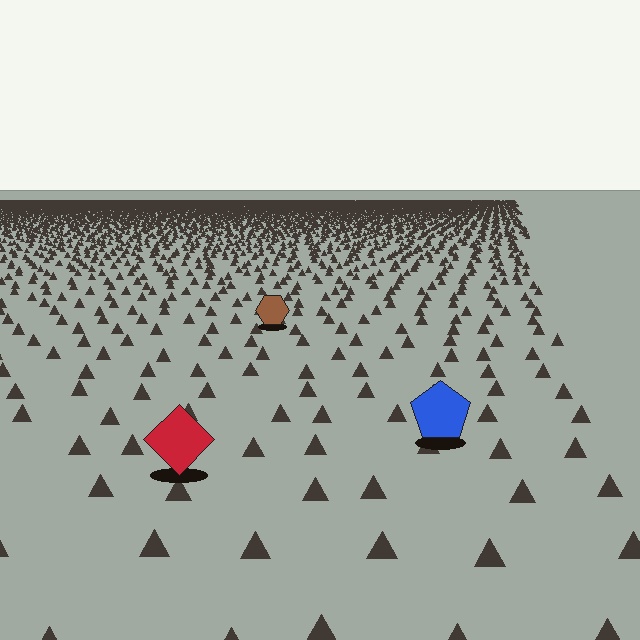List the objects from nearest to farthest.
From nearest to farthest: the red diamond, the blue pentagon, the brown hexagon.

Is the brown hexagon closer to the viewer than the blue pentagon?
No. The blue pentagon is closer — you can tell from the texture gradient: the ground texture is coarser near it.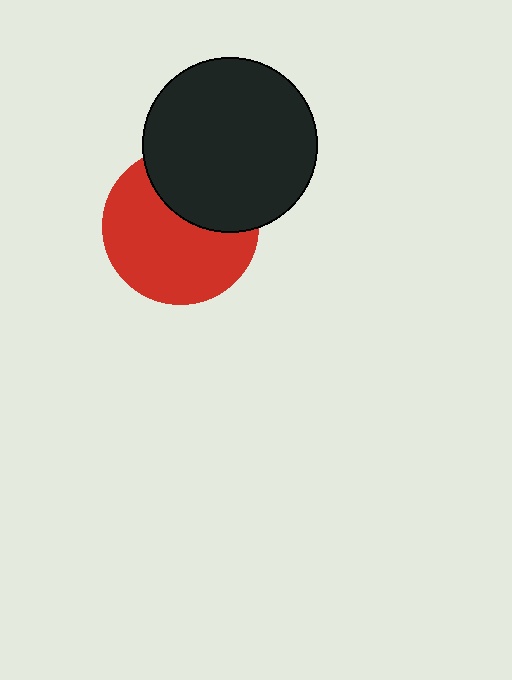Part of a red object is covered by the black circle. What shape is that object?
It is a circle.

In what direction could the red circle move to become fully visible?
The red circle could move down. That would shift it out from behind the black circle entirely.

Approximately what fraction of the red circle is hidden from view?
Roughly 35% of the red circle is hidden behind the black circle.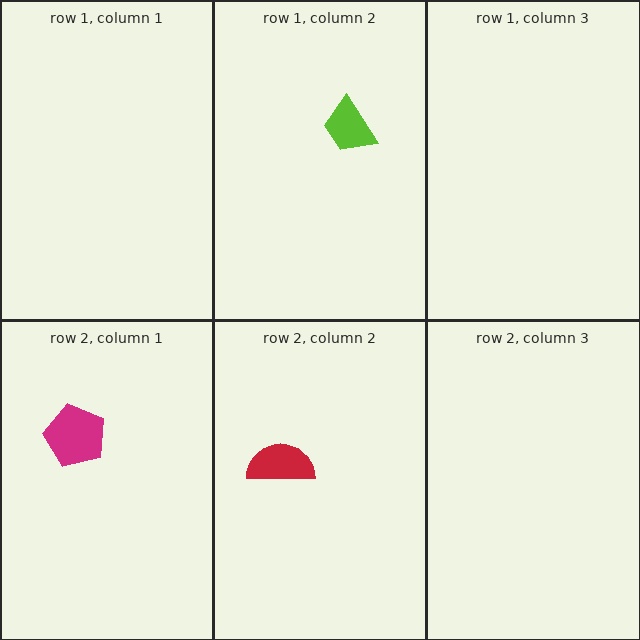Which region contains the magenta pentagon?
The row 2, column 1 region.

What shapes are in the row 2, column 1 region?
The magenta pentagon.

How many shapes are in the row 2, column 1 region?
1.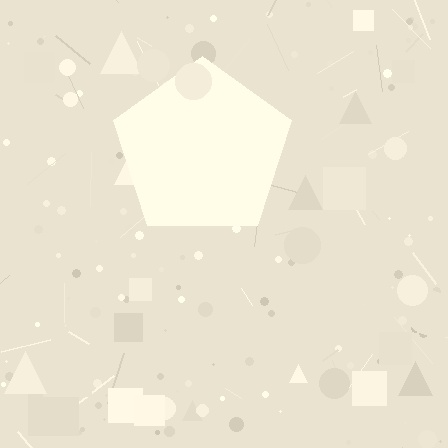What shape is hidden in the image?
A pentagon is hidden in the image.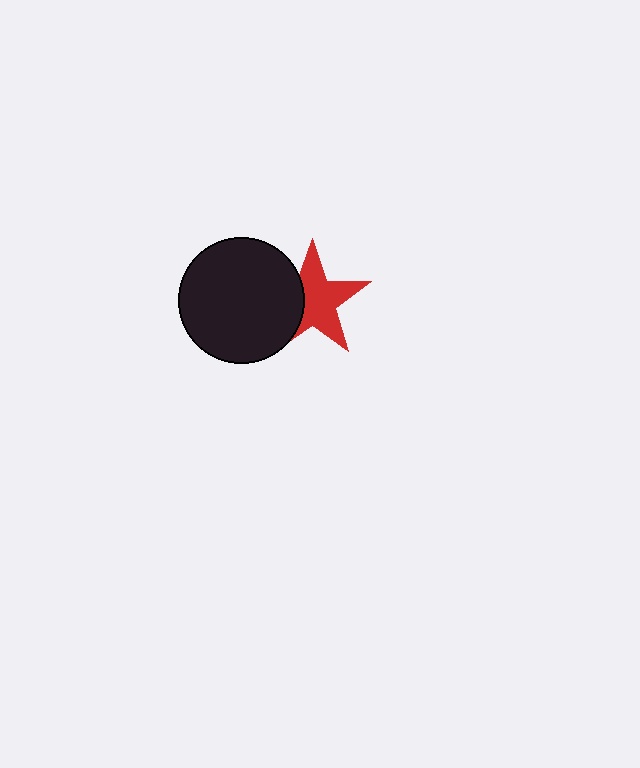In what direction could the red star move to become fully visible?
The red star could move right. That would shift it out from behind the black circle entirely.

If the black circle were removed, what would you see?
You would see the complete red star.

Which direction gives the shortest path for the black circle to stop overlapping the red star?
Moving left gives the shortest separation.